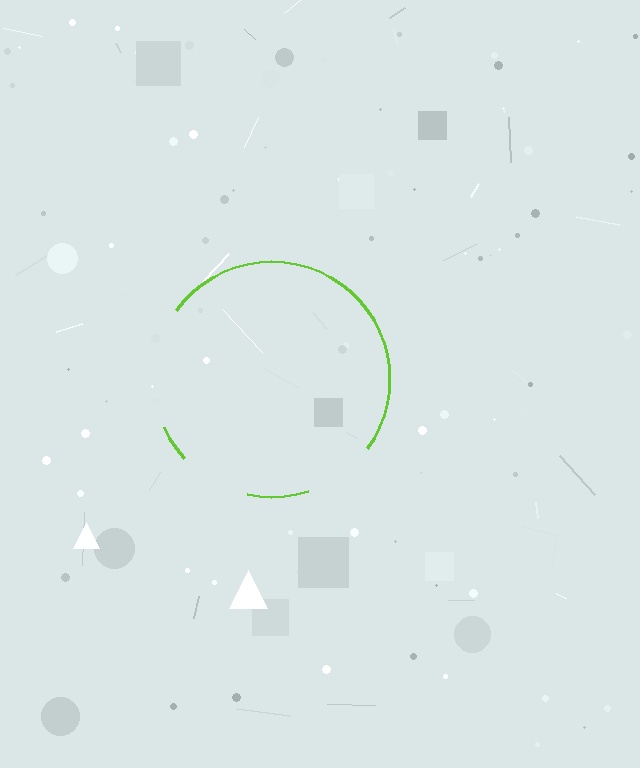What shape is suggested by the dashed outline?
The dashed outline suggests a circle.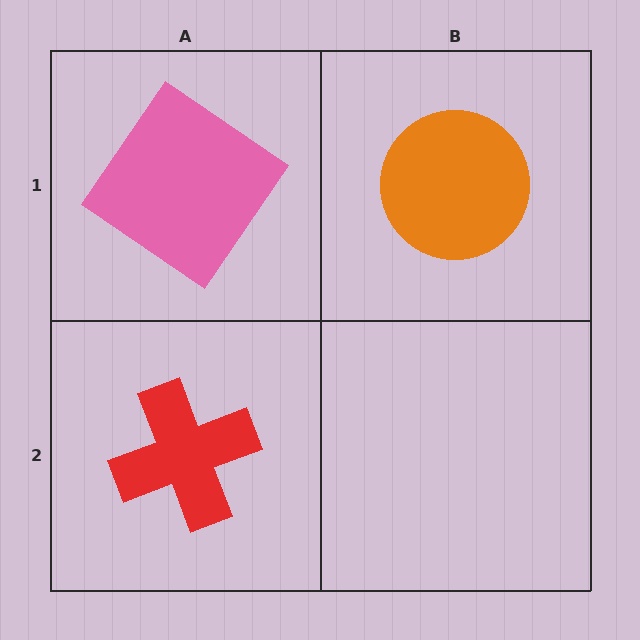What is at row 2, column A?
A red cross.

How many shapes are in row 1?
2 shapes.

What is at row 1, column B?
An orange circle.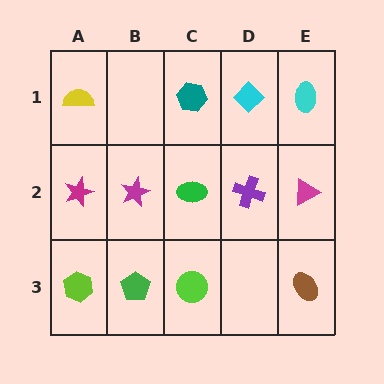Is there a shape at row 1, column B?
No, that cell is empty.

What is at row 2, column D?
A purple cross.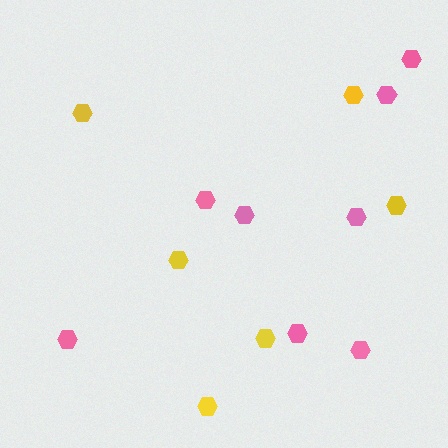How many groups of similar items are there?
There are 2 groups: one group of pink hexagons (8) and one group of yellow hexagons (6).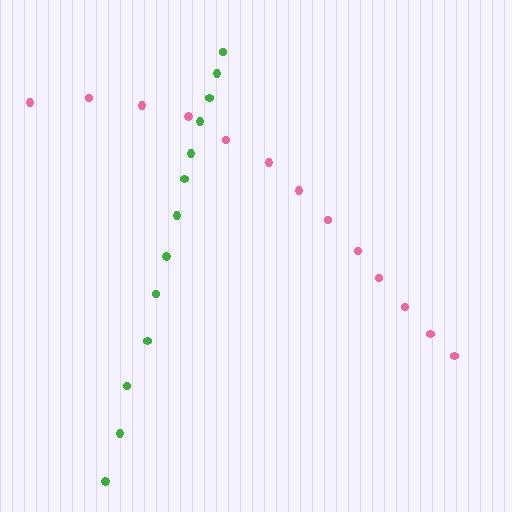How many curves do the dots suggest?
There are 2 distinct paths.